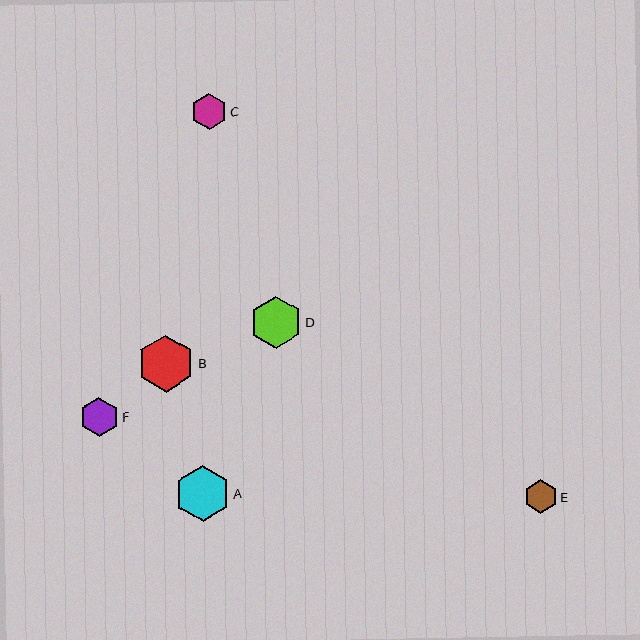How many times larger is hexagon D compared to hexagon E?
Hexagon D is approximately 1.5 times the size of hexagon E.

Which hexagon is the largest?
Hexagon B is the largest with a size of approximately 57 pixels.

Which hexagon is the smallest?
Hexagon E is the smallest with a size of approximately 33 pixels.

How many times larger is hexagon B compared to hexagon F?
Hexagon B is approximately 1.5 times the size of hexagon F.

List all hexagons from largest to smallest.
From largest to smallest: B, A, D, F, C, E.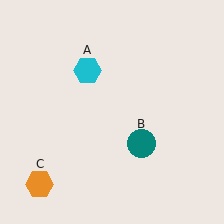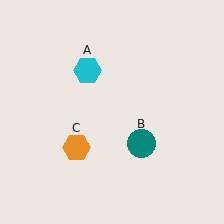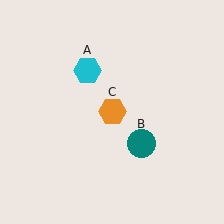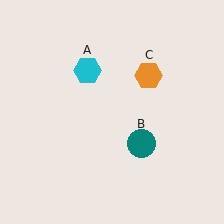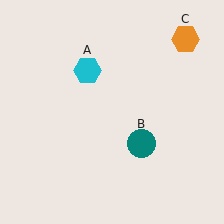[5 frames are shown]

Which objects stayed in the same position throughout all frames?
Cyan hexagon (object A) and teal circle (object B) remained stationary.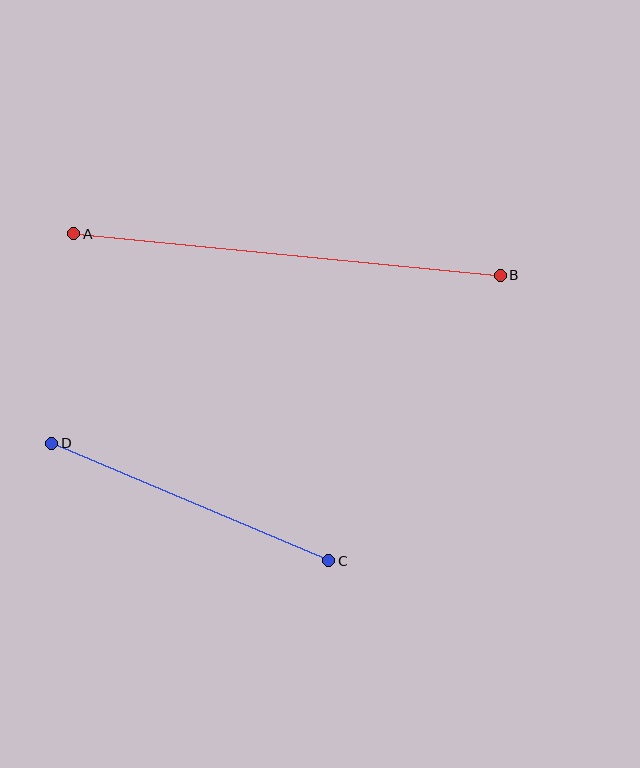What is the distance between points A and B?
The distance is approximately 428 pixels.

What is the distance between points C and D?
The distance is approximately 301 pixels.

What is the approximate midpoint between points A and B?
The midpoint is at approximately (287, 255) pixels.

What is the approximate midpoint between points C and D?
The midpoint is at approximately (190, 502) pixels.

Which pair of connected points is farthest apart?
Points A and B are farthest apart.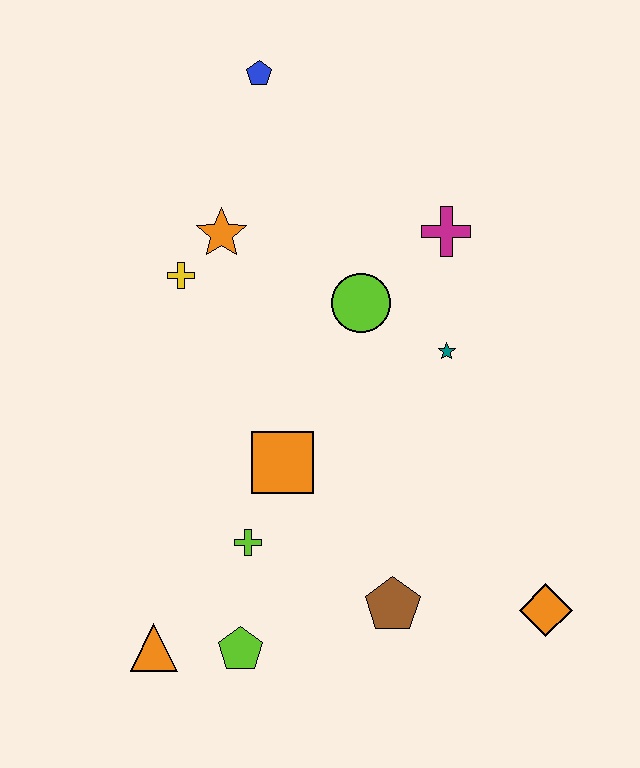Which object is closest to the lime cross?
The orange square is closest to the lime cross.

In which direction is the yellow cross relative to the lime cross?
The yellow cross is above the lime cross.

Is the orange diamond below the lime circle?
Yes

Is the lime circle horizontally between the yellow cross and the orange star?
No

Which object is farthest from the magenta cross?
The orange triangle is farthest from the magenta cross.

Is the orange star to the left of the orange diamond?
Yes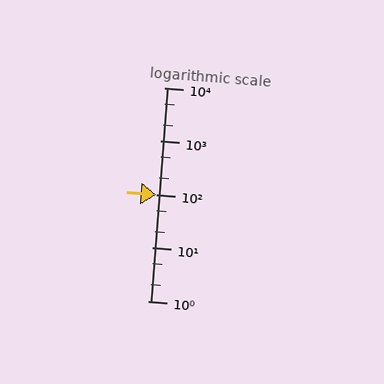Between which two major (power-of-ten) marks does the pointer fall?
The pointer is between 100 and 1000.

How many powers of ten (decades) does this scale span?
The scale spans 4 decades, from 1 to 10000.